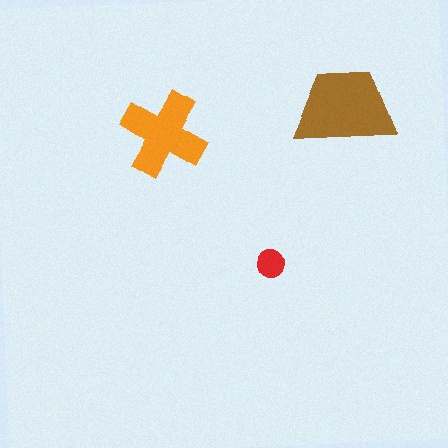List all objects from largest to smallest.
The brown trapezoid, the orange cross, the red circle.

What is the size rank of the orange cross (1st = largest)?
2nd.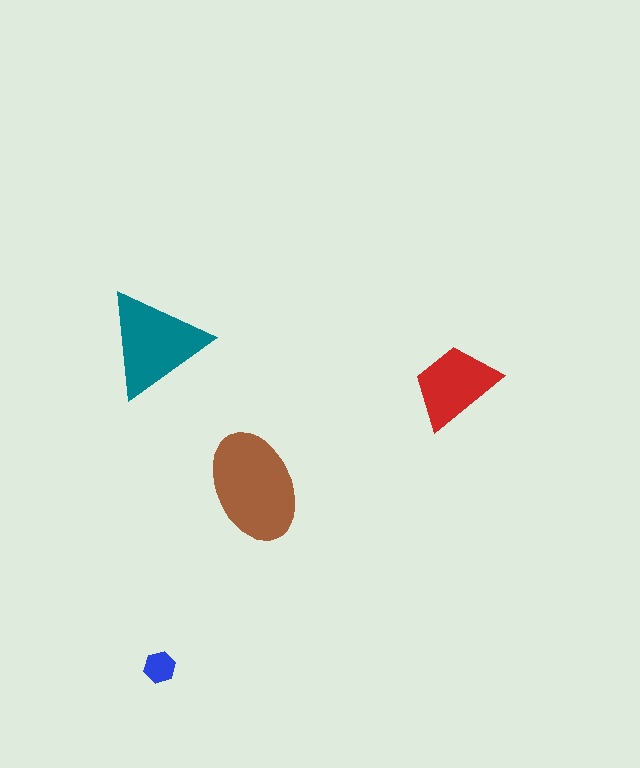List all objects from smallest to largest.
The blue hexagon, the red trapezoid, the teal triangle, the brown ellipse.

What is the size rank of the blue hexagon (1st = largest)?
4th.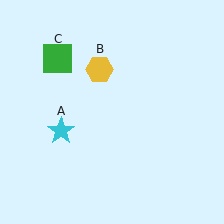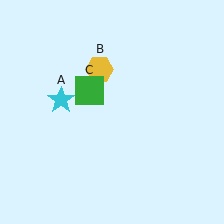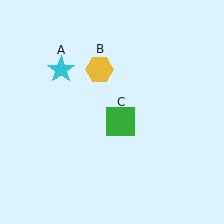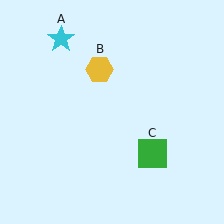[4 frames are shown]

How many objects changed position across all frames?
2 objects changed position: cyan star (object A), green square (object C).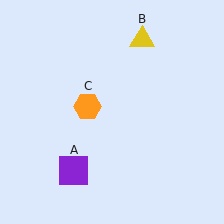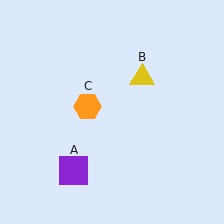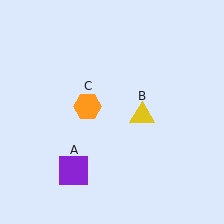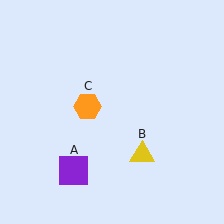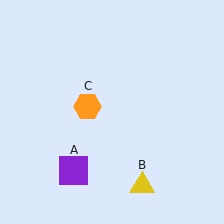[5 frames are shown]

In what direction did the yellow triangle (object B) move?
The yellow triangle (object B) moved down.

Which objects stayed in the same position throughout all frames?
Purple square (object A) and orange hexagon (object C) remained stationary.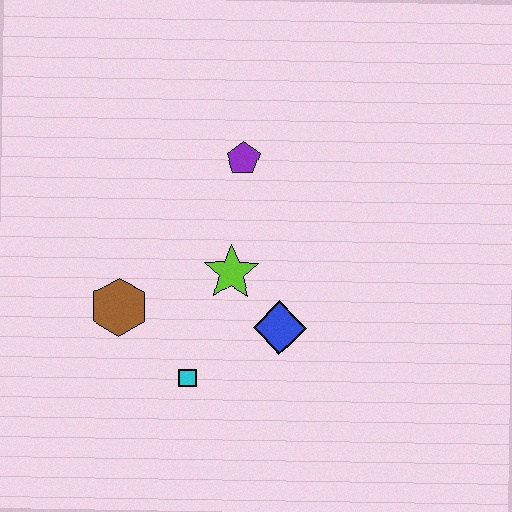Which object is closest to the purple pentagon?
The lime star is closest to the purple pentagon.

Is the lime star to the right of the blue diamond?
No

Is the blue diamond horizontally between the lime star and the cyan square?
No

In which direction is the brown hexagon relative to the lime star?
The brown hexagon is to the left of the lime star.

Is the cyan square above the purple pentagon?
No